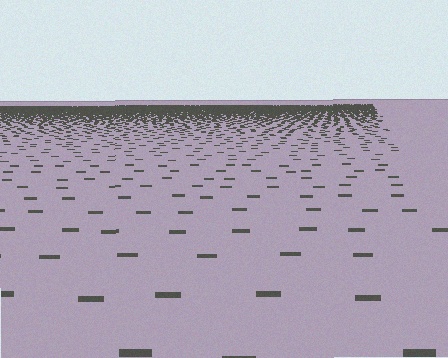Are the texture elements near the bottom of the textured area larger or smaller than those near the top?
Larger. Near the bottom, elements are closer to the viewer and appear at a bigger on-screen size.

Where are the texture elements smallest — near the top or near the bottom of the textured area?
Near the top.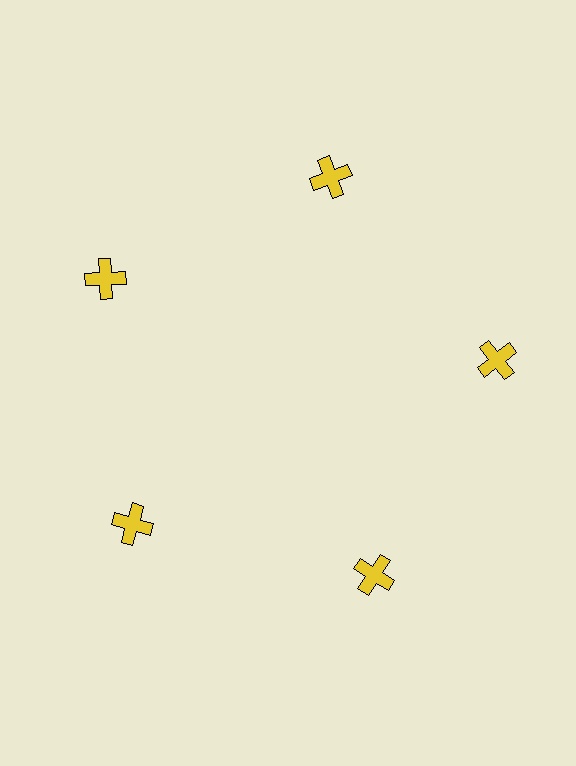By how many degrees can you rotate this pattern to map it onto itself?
The pattern maps onto itself every 72 degrees of rotation.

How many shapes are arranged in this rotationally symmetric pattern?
There are 5 shapes, arranged in 5 groups of 1.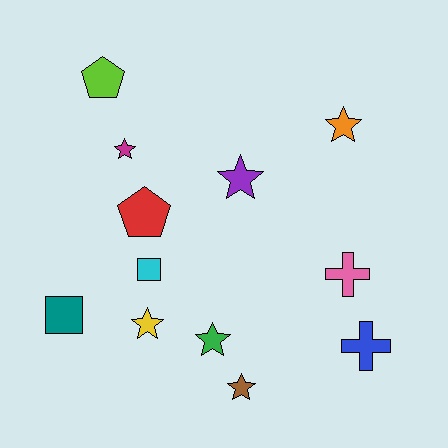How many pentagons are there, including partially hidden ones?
There are 2 pentagons.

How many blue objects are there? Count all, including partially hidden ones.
There is 1 blue object.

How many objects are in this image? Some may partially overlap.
There are 12 objects.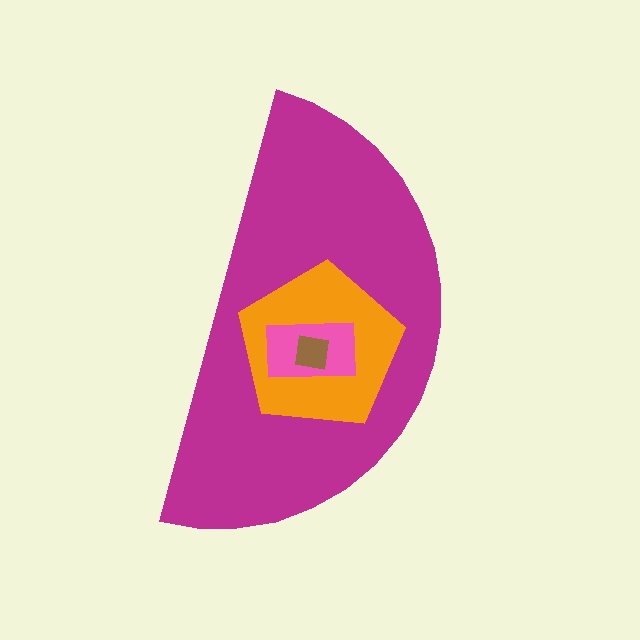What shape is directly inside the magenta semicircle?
The orange pentagon.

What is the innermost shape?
The brown square.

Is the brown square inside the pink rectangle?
Yes.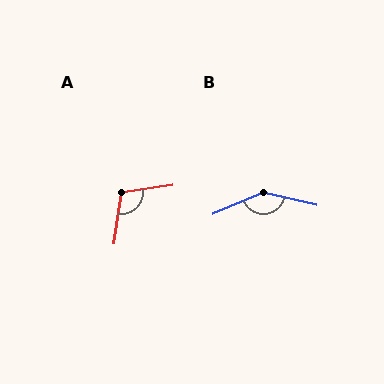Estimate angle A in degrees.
Approximately 107 degrees.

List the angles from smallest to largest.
A (107°), B (143°).